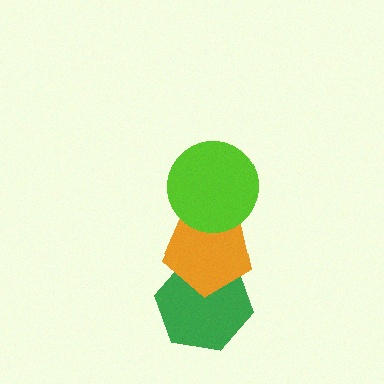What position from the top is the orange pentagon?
The orange pentagon is 2nd from the top.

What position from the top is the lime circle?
The lime circle is 1st from the top.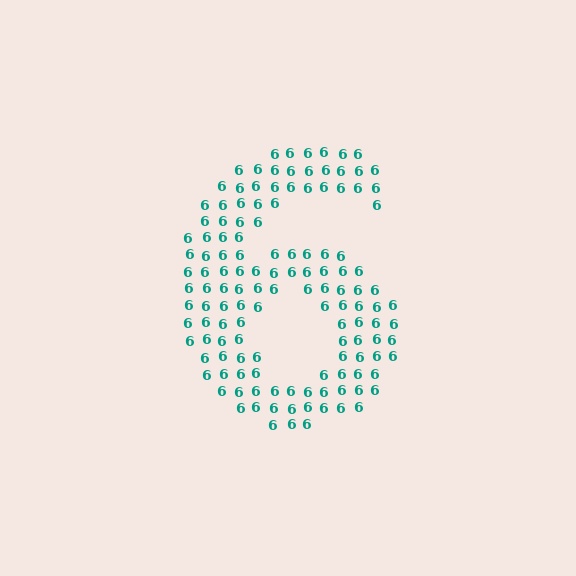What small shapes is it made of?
It is made of small digit 6's.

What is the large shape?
The large shape is the digit 6.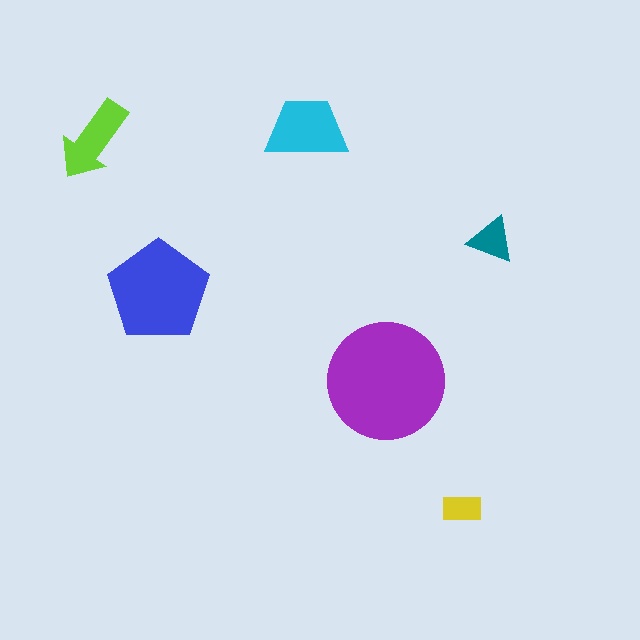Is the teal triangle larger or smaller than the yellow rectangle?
Larger.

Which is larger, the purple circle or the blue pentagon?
The purple circle.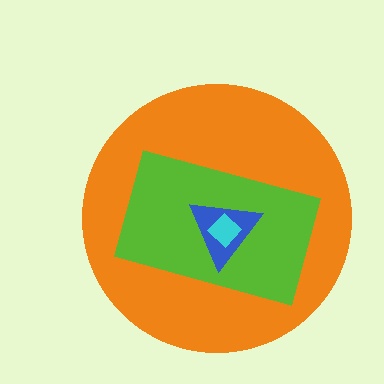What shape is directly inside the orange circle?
The lime rectangle.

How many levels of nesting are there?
4.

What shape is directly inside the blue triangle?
The cyan diamond.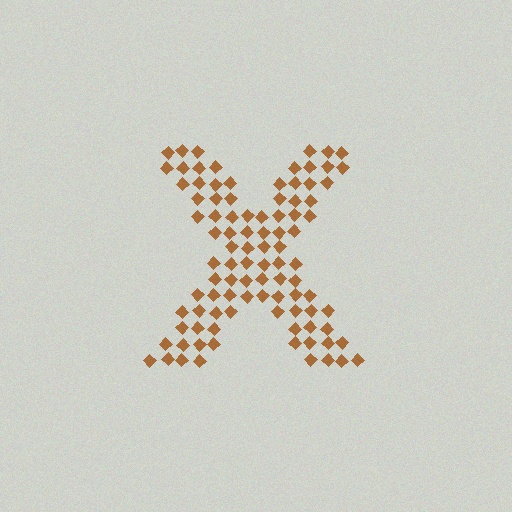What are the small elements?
The small elements are diamonds.